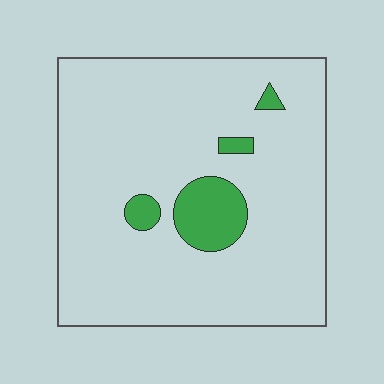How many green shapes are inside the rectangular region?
4.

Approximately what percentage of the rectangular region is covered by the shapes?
Approximately 10%.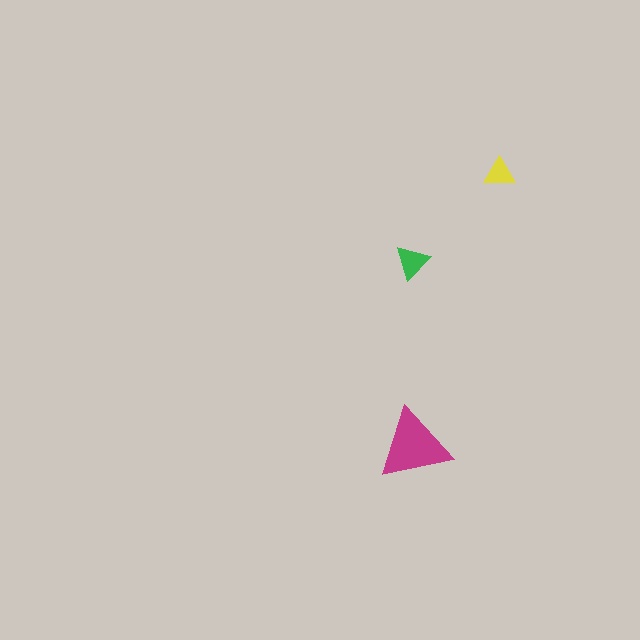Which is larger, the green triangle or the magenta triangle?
The magenta one.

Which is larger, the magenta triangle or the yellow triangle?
The magenta one.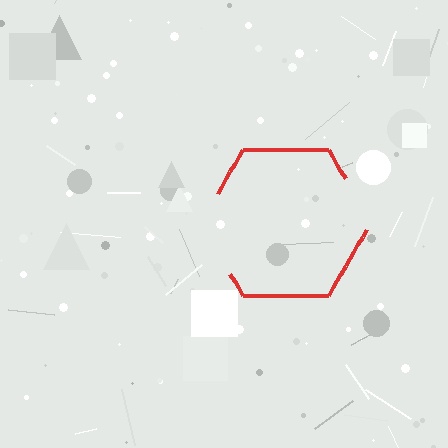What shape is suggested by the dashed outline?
The dashed outline suggests a hexagon.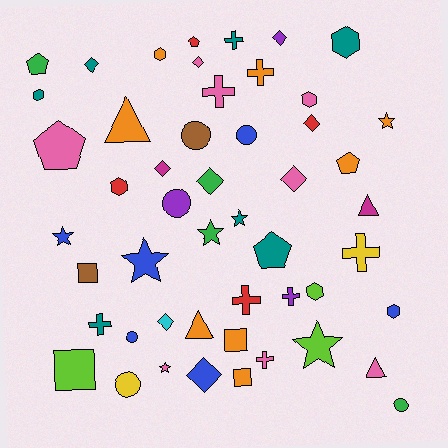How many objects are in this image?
There are 50 objects.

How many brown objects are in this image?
There are 2 brown objects.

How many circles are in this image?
There are 6 circles.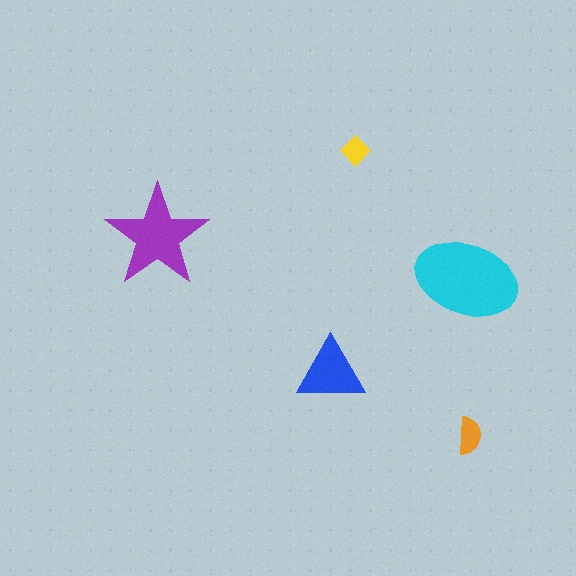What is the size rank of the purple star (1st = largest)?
2nd.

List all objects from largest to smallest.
The cyan ellipse, the purple star, the blue triangle, the orange semicircle, the yellow diamond.